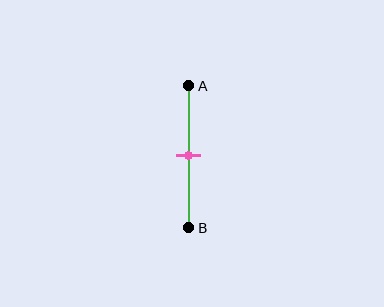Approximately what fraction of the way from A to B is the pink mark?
The pink mark is approximately 50% of the way from A to B.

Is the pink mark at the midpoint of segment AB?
Yes, the mark is approximately at the midpoint.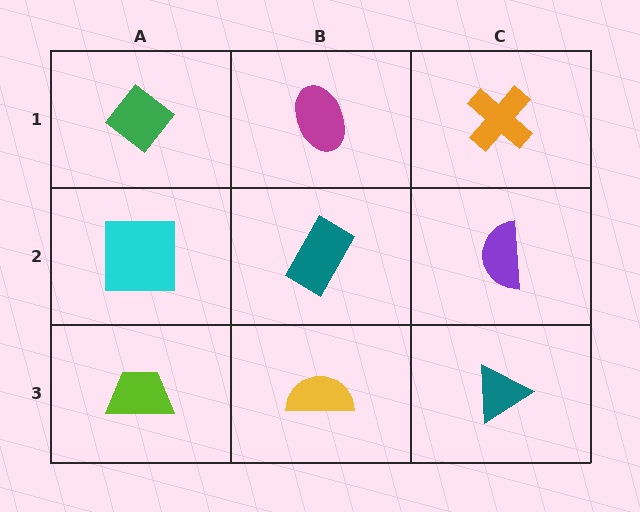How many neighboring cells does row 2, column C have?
3.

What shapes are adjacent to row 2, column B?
A magenta ellipse (row 1, column B), a yellow semicircle (row 3, column B), a cyan square (row 2, column A), a purple semicircle (row 2, column C).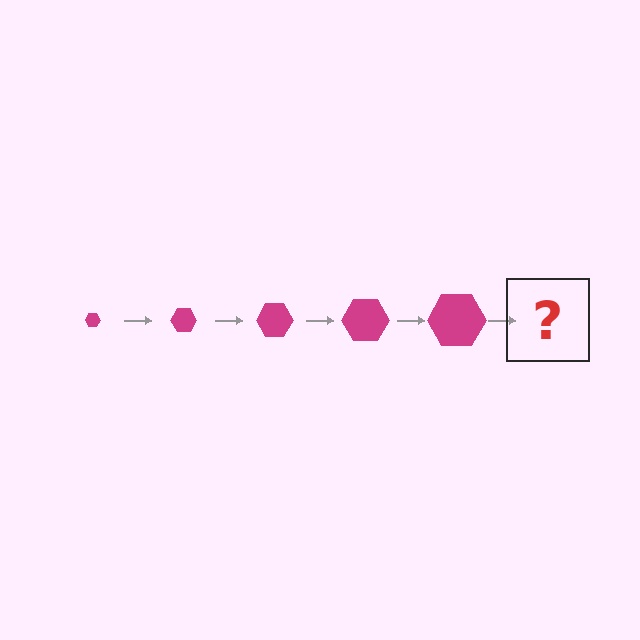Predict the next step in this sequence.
The next step is a magenta hexagon, larger than the previous one.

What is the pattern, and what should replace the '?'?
The pattern is that the hexagon gets progressively larger each step. The '?' should be a magenta hexagon, larger than the previous one.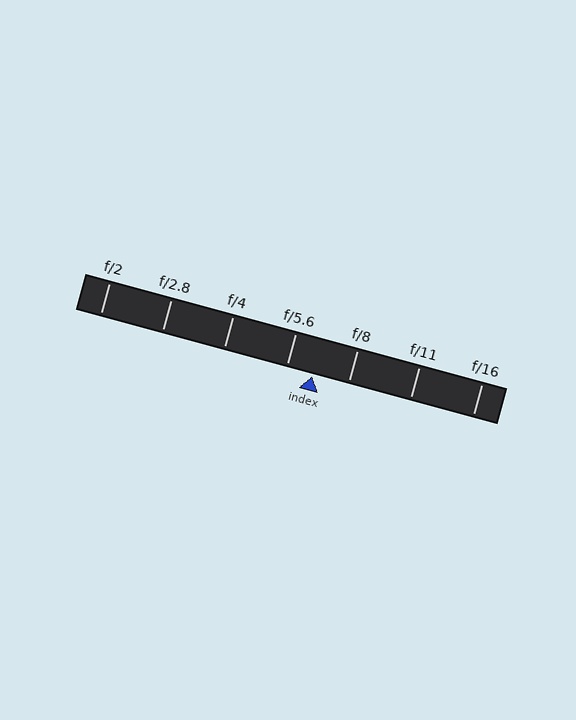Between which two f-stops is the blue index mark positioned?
The index mark is between f/5.6 and f/8.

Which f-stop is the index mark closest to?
The index mark is closest to f/5.6.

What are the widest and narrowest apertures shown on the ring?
The widest aperture shown is f/2 and the narrowest is f/16.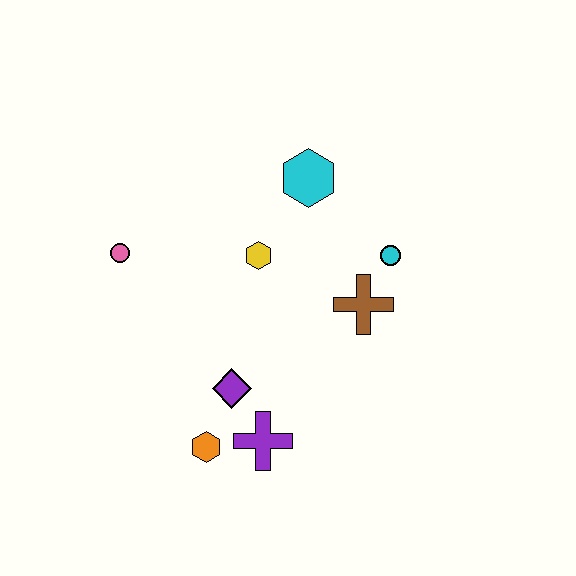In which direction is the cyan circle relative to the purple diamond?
The cyan circle is to the right of the purple diamond.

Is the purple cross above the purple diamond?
No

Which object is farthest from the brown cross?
The pink circle is farthest from the brown cross.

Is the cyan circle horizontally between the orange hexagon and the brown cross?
No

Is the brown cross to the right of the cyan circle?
No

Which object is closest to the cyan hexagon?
The yellow hexagon is closest to the cyan hexagon.